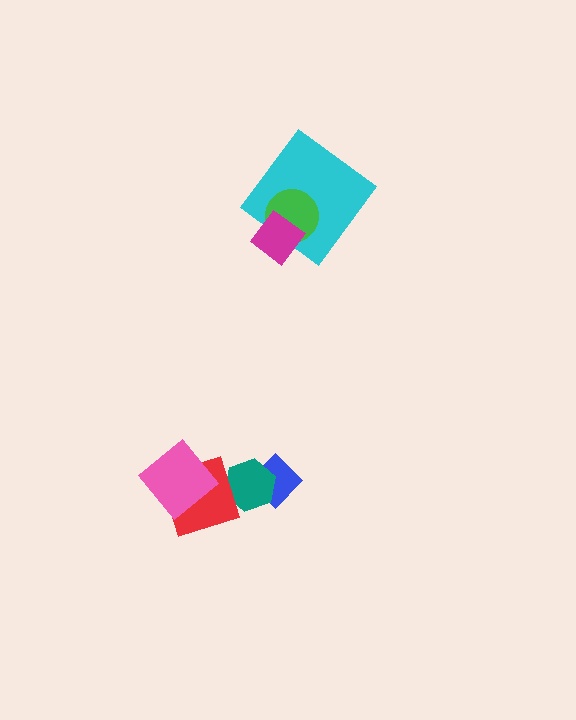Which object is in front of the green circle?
The magenta diamond is in front of the green circle.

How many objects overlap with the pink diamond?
1 object overlaps with the pink diamond.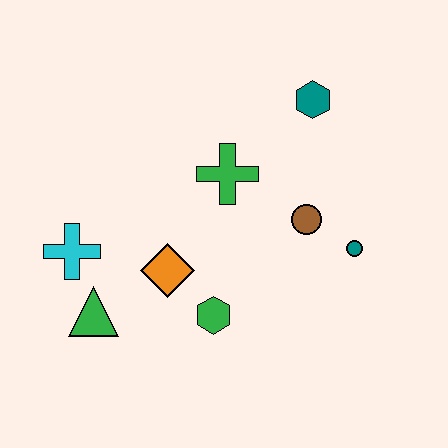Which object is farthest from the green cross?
The green triangle is farthest from the green cross.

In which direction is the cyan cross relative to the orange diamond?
The cyan cross is to the left of the orange diamond.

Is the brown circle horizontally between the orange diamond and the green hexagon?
No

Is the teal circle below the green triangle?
No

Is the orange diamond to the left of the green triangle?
No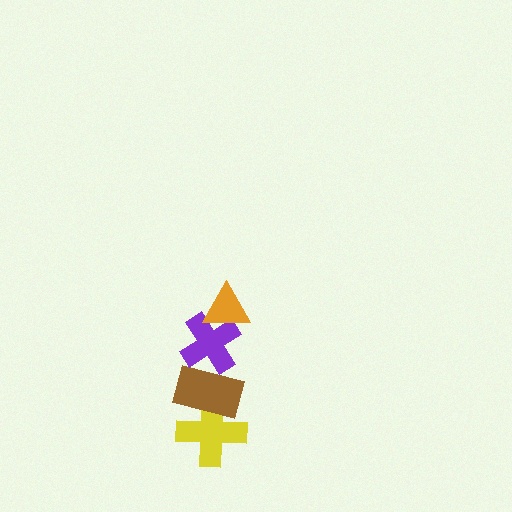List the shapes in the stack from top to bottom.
From top to bottom: the orange triangle, the purple cross, the brown rectangle, the yellow cross.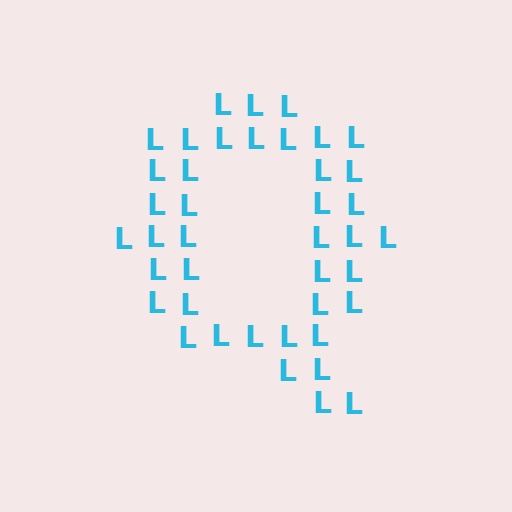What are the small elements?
The small elements are letter L's.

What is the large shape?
The large shape is the letter Q.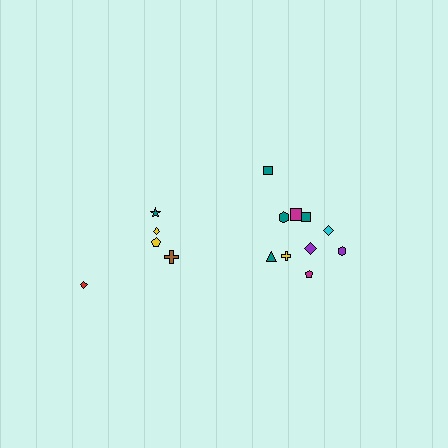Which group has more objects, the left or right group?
The right group.